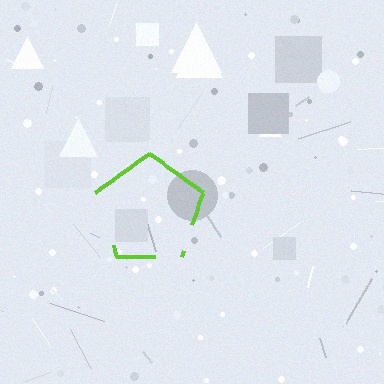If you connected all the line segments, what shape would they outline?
They would outline a pentagon.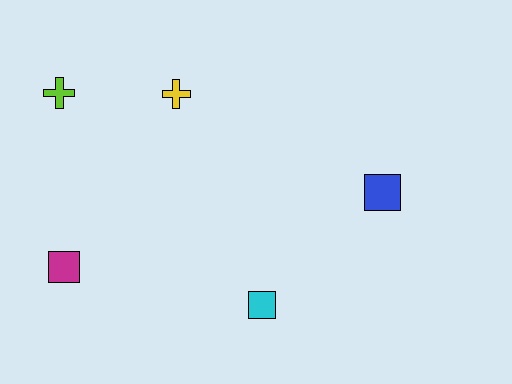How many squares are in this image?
There are 3 squares.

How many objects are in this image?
There are 5 objects.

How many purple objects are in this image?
There are no purple objects.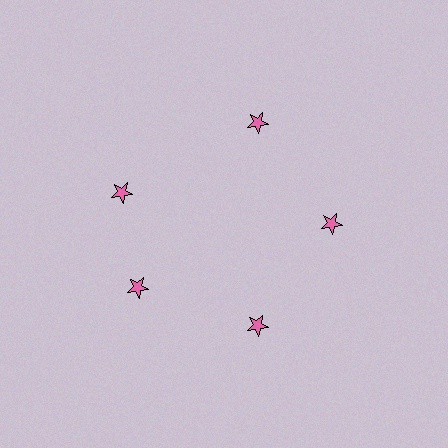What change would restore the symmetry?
The symmetry would be restored by rotating it back into even spacing with its neighbors so that all 5 stars sit at equal angles and equal distance from the center.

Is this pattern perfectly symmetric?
No. The 5 pink stars are arranged in a ring, but one element near the 10 o'clock position is rotated out of alignment along the ring, breaking the 5-fold rotational symmetry.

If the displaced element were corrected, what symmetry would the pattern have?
It would have 5-fold rotational symmetry — the pattern would map onto itself every 72 degrees.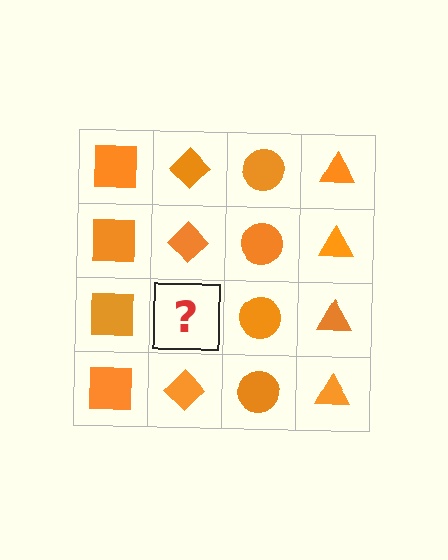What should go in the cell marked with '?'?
The missing cell should contain an orange diamond.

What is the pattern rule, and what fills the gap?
The rule is that each column has a consistent shape. The gap should be filled with an orange diamond.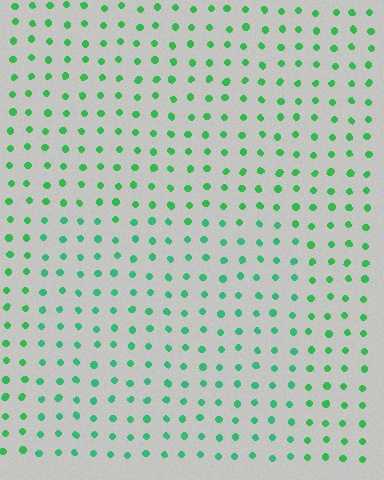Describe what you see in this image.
The image is filled with small green elements in a uniform arrangement. A rectangle-shaped region is visible where the elements are tinted to a slightly different hue, forming a subtle color boundary.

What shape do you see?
I see a rectangle.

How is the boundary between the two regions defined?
The boundary is defined purely by a slight shift in hue (about 18 degrees). Spacing, size, and orientation are identical on both sides.